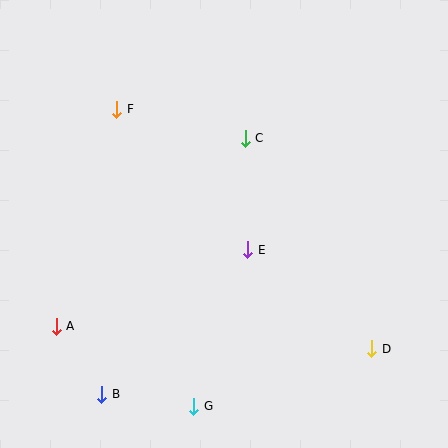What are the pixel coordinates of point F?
Point F is at (117, 109).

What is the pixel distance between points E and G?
The distance between E and G is 166 pixels.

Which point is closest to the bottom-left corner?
Point B is closest to the bottom-left corner.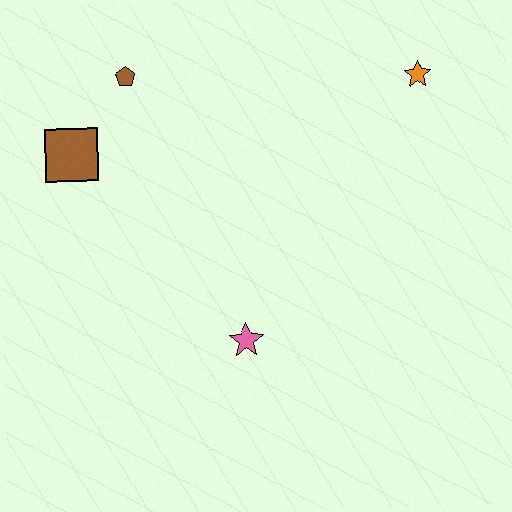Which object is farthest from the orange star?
The brown square is farthest from the orange star.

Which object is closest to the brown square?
The brown pentagon is closest to the brown square.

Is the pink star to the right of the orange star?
No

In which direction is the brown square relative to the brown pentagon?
The brown square is below the brown pentagon.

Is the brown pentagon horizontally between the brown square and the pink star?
Yes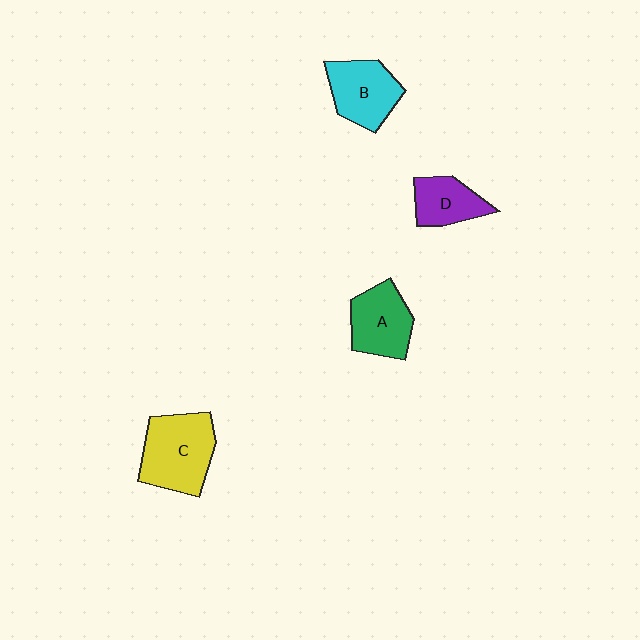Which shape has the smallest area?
Shape D (purple).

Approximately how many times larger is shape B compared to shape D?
Approximately 1.3 times.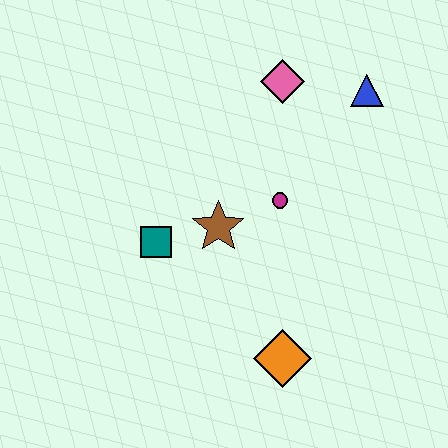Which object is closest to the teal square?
The brown star is closest to the teal square.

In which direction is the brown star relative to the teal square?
The brown star is to the right of the teal square.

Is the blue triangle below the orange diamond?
No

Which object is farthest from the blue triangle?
The orange diamond is farthest from the blue triangle.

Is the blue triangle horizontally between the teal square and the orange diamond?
No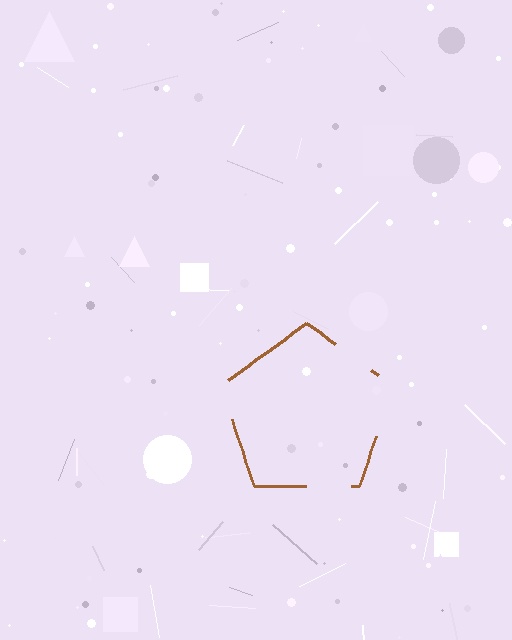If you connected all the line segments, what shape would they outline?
They would outline a pentagon.